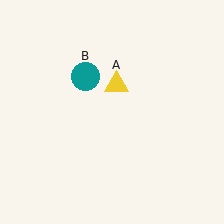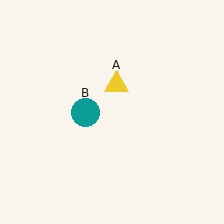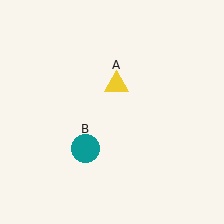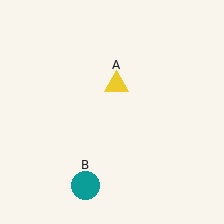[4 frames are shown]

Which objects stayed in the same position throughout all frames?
Yellow triangle (object A) remained stationary.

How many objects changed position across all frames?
1 object changed position: teal circle (object B).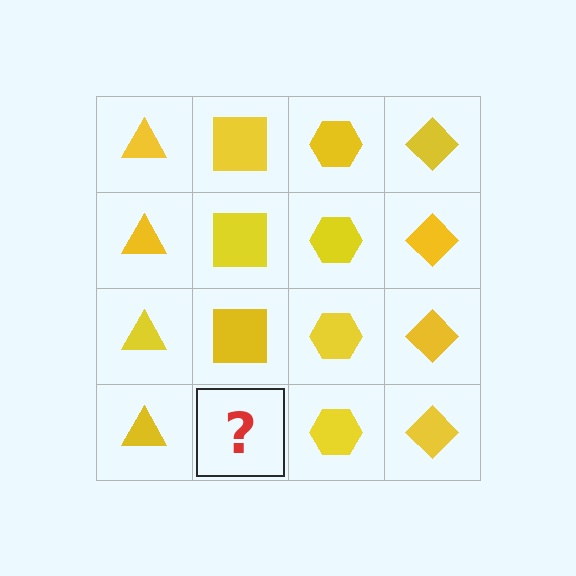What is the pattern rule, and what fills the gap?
The rule is that each column has a consistent shape. The gap should be filled with a yellow square.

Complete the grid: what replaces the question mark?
The question mark should be replaced with a yellow square.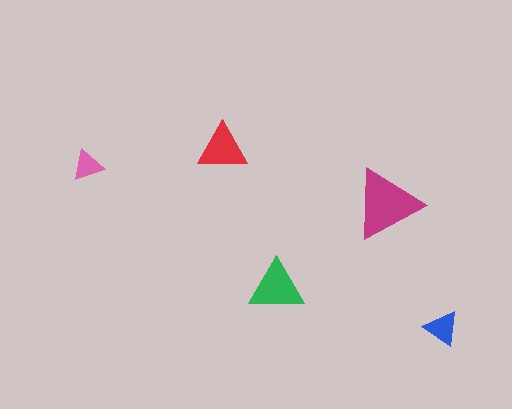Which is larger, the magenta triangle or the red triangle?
The magenta one.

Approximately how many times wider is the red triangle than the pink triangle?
About 1.5 times wider.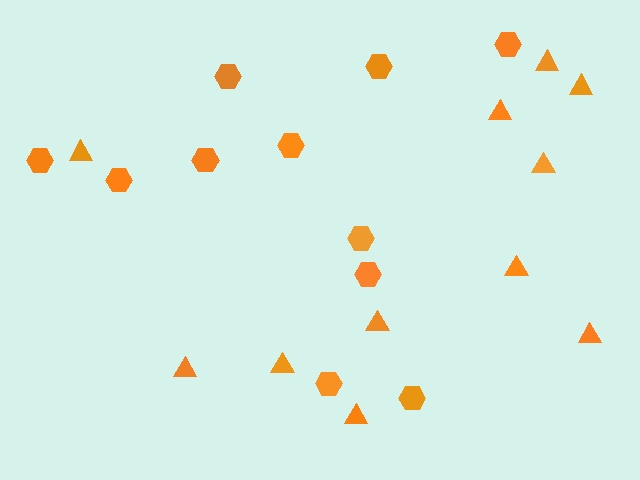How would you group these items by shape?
There are 2 groups: one group of hexagons (11) and one group of triangles (11).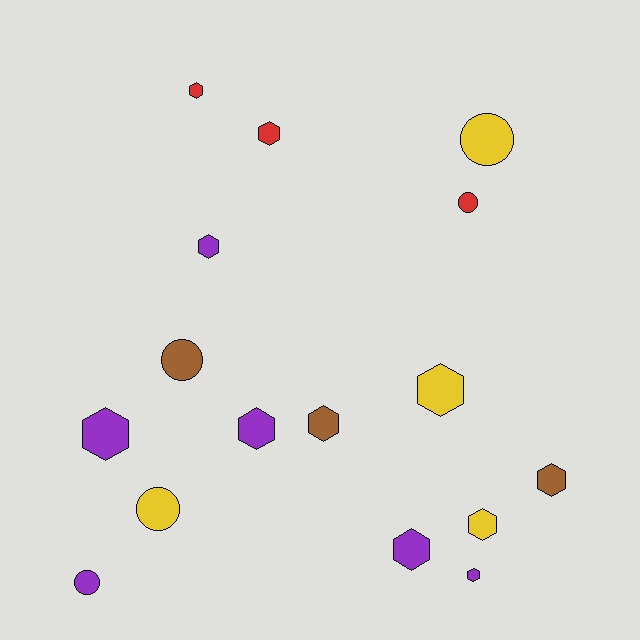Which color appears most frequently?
Purple, with 6 objects.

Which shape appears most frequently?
Hexagon, with 11 objects.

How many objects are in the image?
There are 16 objects.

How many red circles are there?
There is 1 red circle.